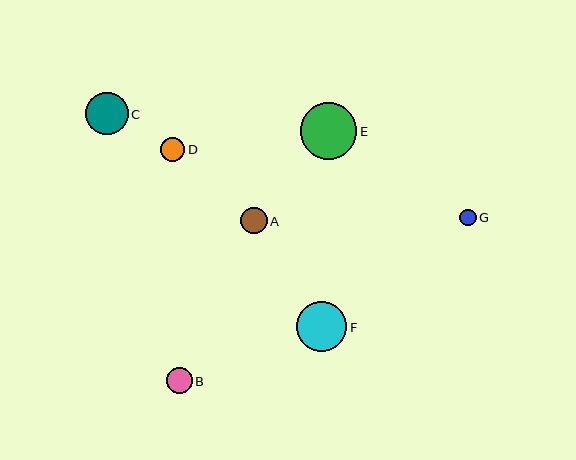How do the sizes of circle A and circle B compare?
Circle A and circle B are approximately the same size.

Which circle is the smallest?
Circle G is the smallest with a size of approximately 17 pixels.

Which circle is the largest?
Circle E is the largest with a size of approximately 56 pixels.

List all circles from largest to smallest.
From largest to smallest: E, F, C, A, B, D, G.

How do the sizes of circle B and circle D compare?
Circle B and circle D are approximately the same size.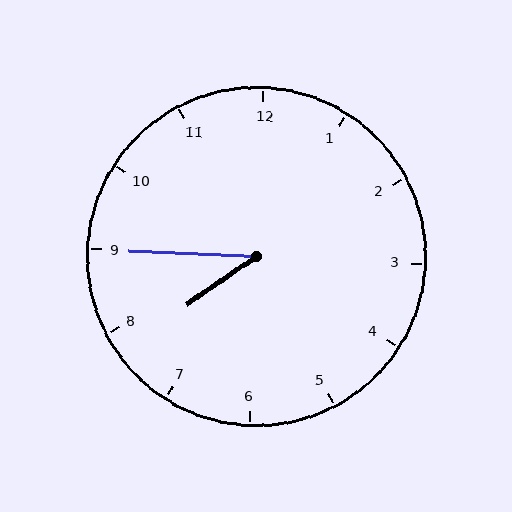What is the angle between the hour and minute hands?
Approximately 38 degrees.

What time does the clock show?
7:45.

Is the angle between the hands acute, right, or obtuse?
It is acute.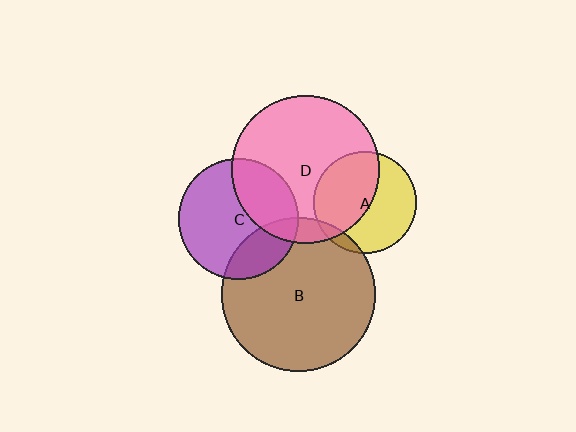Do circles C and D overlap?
Yes.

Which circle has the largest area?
Circle B (brown).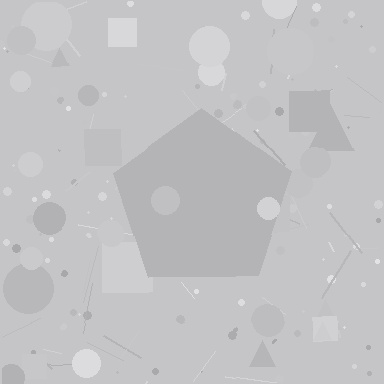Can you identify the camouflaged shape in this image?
The camouflaged shape is a pentagon.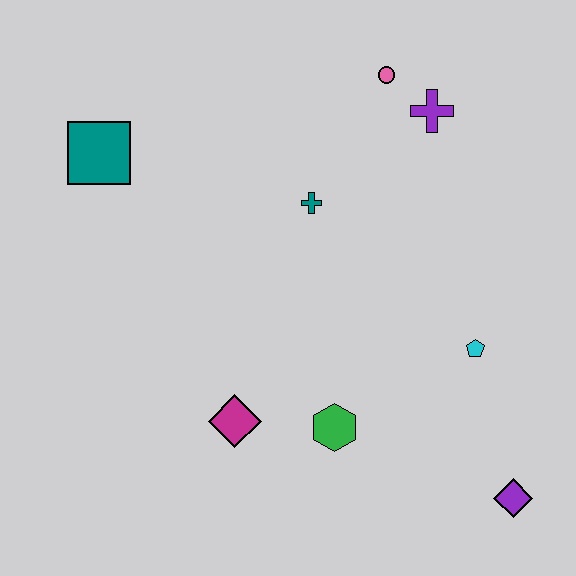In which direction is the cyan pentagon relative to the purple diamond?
The cyan pentagon is above the purple diamond.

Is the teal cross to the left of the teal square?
No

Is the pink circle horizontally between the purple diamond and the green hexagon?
Yes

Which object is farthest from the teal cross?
The purple diamond is farthest from the teal cross.